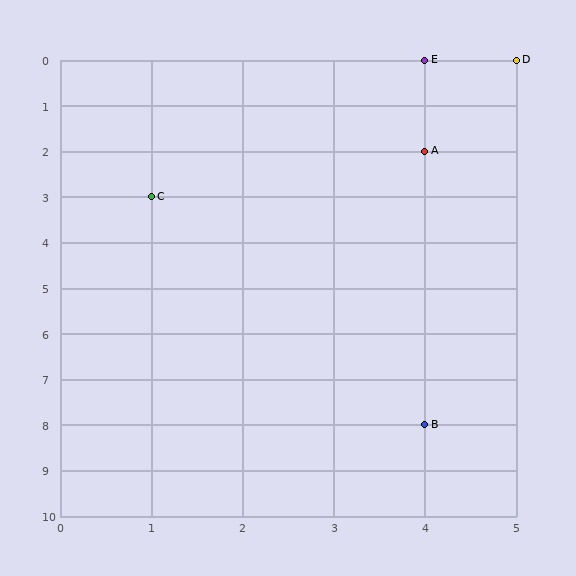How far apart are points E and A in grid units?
Points E and A are 2 rows apart.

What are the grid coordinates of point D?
Point D is at grid coordinates (5, 0).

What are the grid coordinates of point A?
Point A is at grid coordinates (4, 2).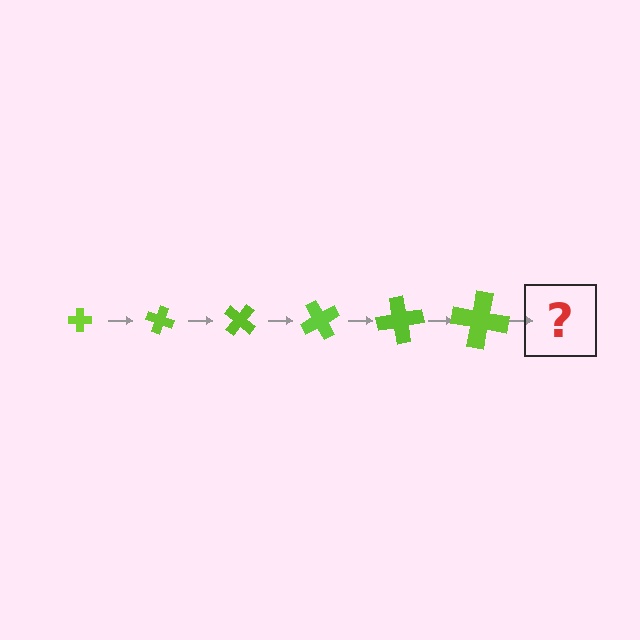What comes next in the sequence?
The next element should be a cross, larger than the previous one and rotated 120 degrees from the start.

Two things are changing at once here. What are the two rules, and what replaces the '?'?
The two rules are that the cross grows larger each step and it rotates 20 degrees each step. The '?' should be a cross, larger than the previous one and rotated 120 degrees from the start.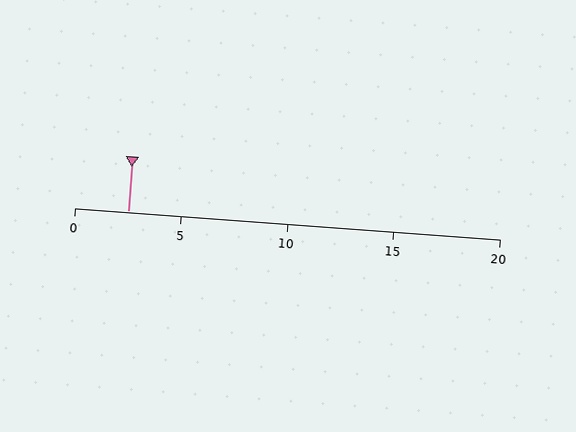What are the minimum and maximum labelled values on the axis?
The axis runs from 0 to 20.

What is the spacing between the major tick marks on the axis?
The major ticks are spaced 5 apart.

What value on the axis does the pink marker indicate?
The marker indicates approximately 2.5.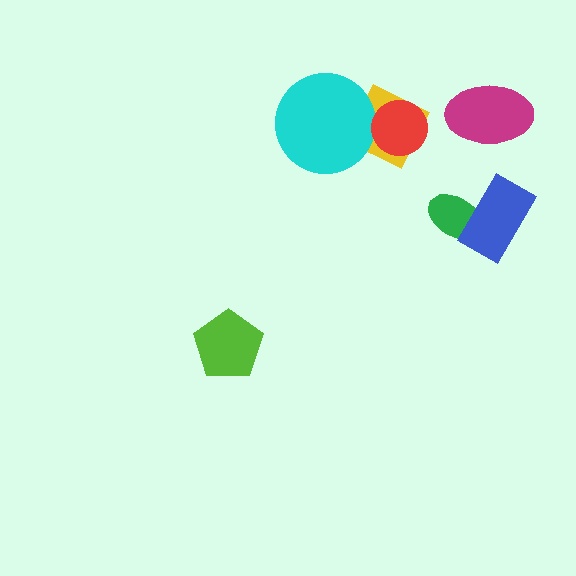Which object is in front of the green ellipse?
The blue rectangle is in front of the green ellipse.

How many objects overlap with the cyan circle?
1 object overlaps with the cyan circle.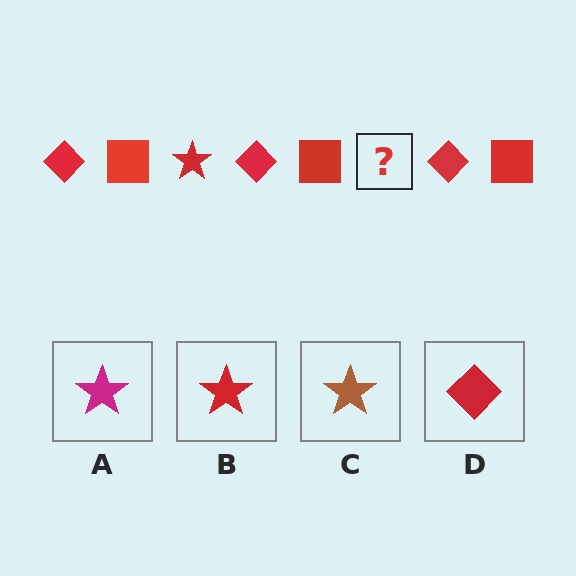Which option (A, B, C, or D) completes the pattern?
B.